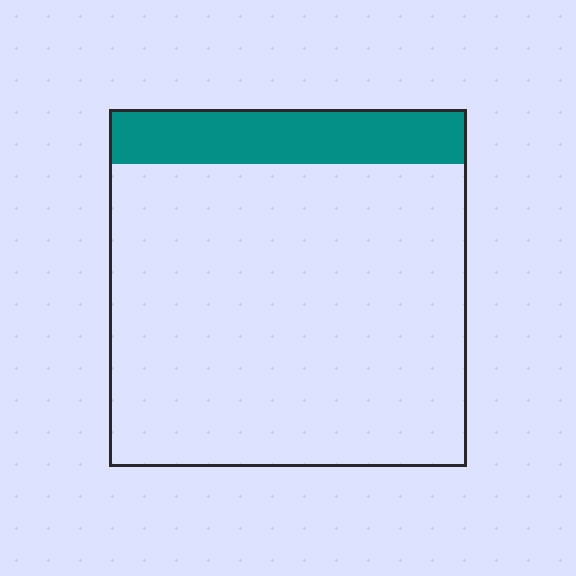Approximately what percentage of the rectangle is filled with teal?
Approximately 15%.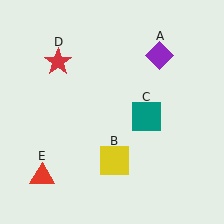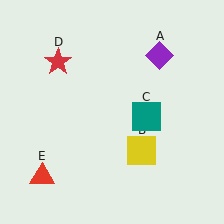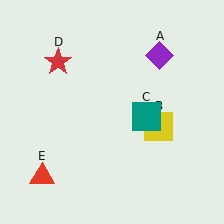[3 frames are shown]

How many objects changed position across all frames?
1 object changed position: yellow square (object B).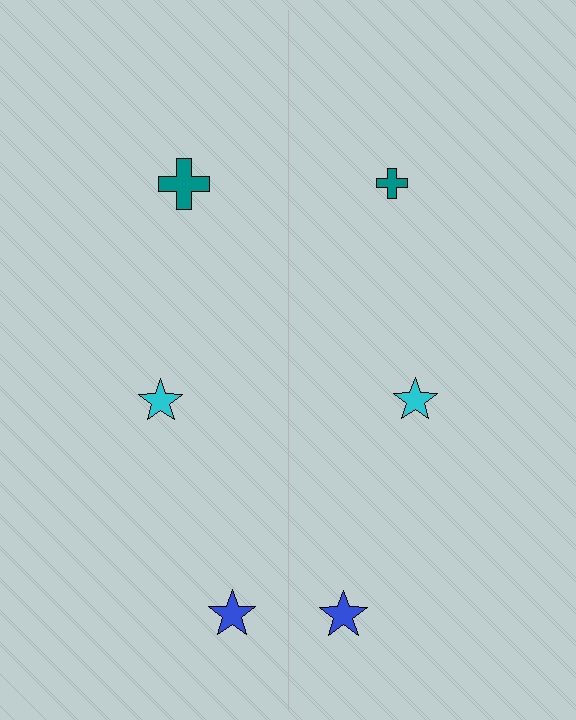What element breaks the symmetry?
The teal cross on the right side has a different size than its mirror counterpart.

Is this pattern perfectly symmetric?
No, the pattern is not perfectly symmetric. The teal cross on the right side has a different size than its mirror counterpart.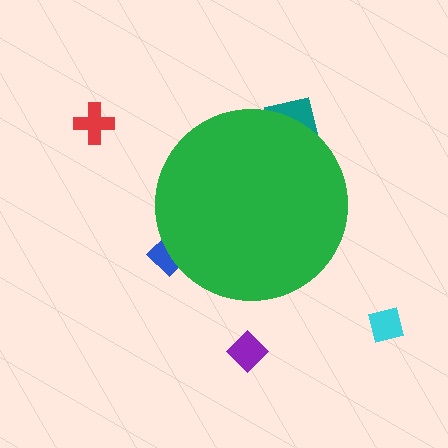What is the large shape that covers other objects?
A green circle.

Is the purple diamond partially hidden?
No, the purple diamond is fully visible.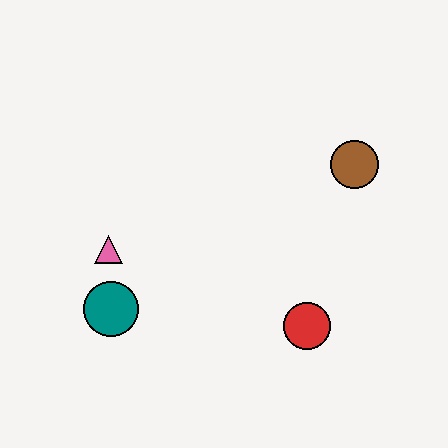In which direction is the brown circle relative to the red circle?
The brown circle is above the red circle.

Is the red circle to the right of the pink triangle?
Yes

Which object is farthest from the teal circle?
The brown circle is farthest from the teal circle.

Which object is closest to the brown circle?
The red circle is closest to the brown circle.